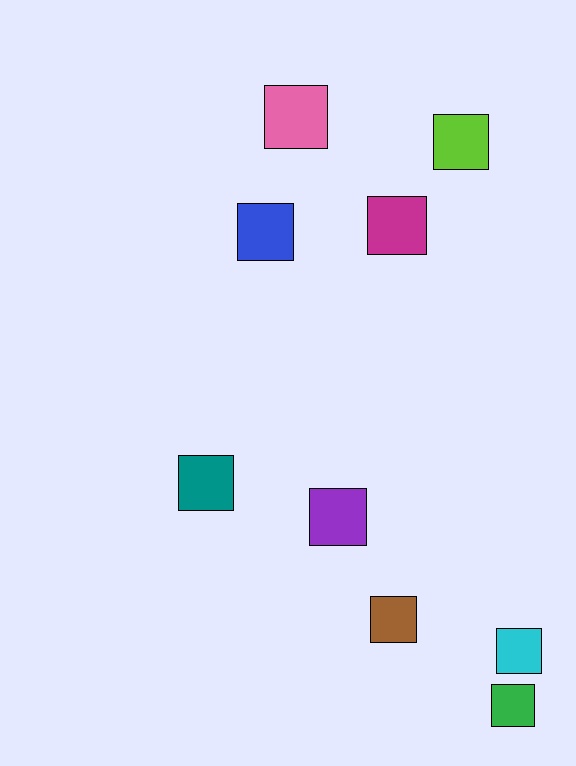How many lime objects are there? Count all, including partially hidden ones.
There is 1 lime object.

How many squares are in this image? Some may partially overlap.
There are 9 squares.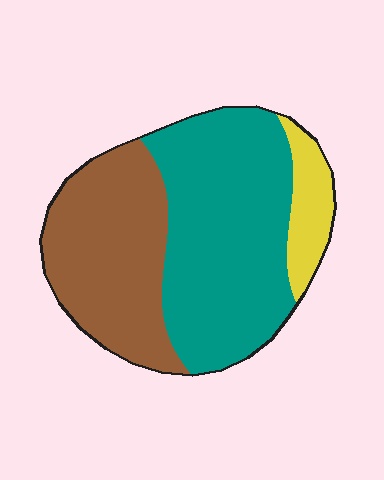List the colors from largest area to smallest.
From largest to smallest: teal, brown, yellow.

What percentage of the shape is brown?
Brown takes up between a third and a half of the shape.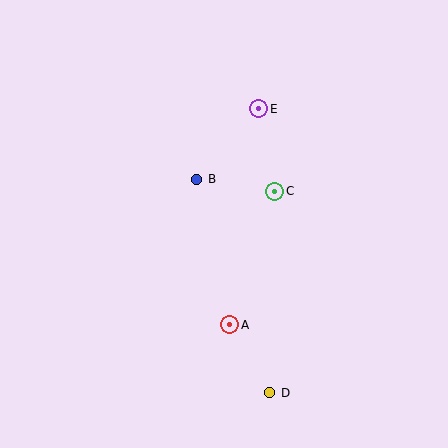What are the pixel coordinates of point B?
Point B is at (197, 179).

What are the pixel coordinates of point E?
Point E is at (259, 109).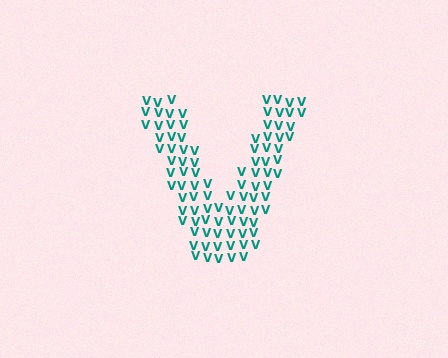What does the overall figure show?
The overall figure shows the letter V.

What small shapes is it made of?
It is made of small letter V's.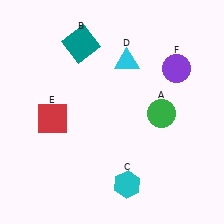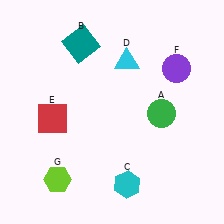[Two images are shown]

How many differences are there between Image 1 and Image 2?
There is 1 difference between the two images.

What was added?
A lime hexagon (G) was added in Image 2.